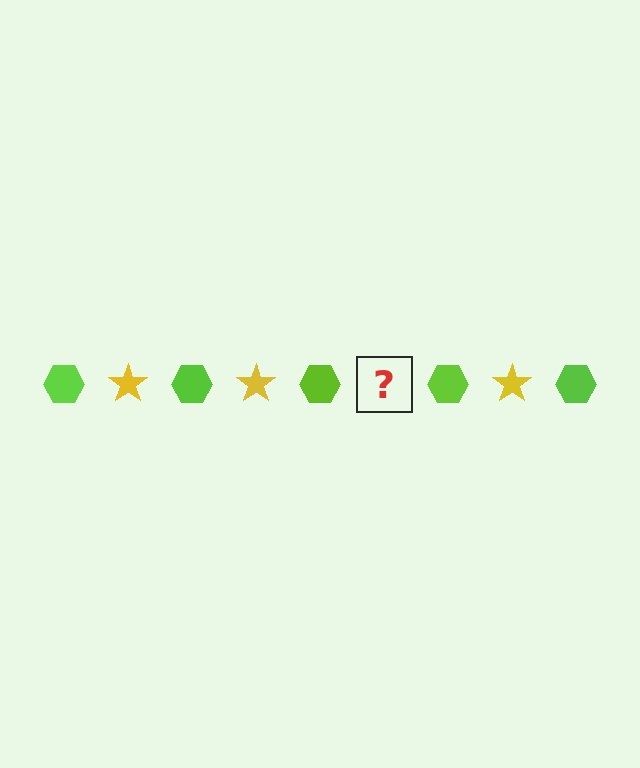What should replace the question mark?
The question mark should be replaced with a yellow star.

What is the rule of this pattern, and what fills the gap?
The rule is that the pattern alternates between lime hexagon and yellow star. The gap should be filled with a yellow star.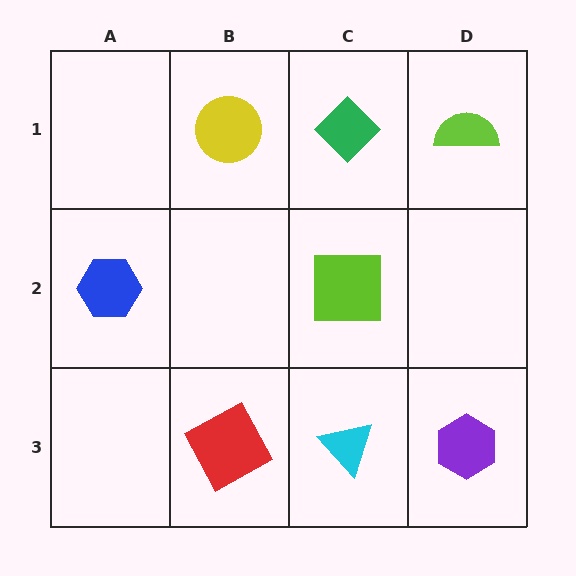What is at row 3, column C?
A cyan triangle.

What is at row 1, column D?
A lime semicircle.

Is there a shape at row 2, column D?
No, that cell is empty.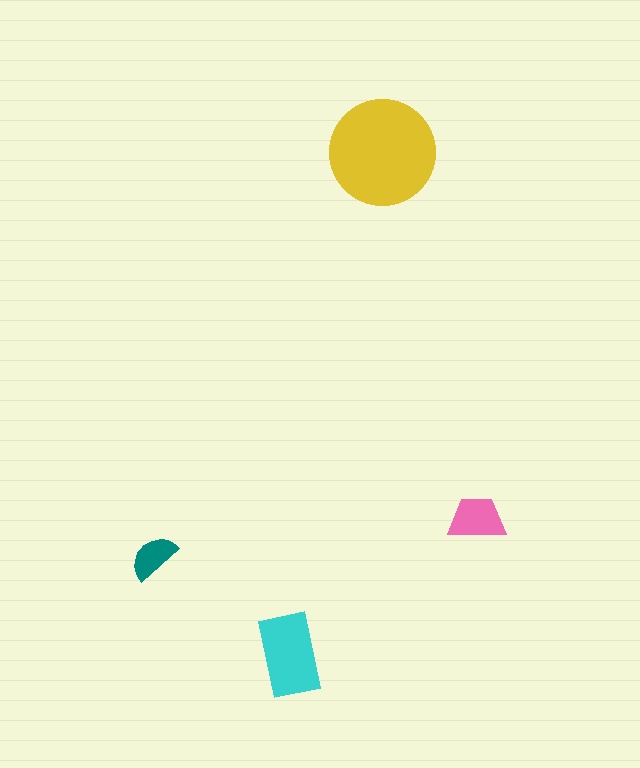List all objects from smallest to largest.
The teal semicircle, the pink trapezoid, the cyan rectangle, the yellow circle.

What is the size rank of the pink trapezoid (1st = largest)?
3rd.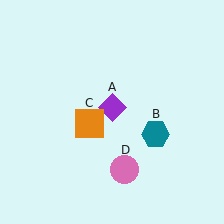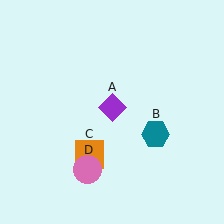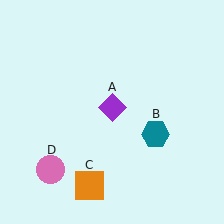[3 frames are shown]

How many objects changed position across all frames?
2 objects changed position: orange square (object C), pink circle (object D).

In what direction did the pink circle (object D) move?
The pink circle (object D) moved left.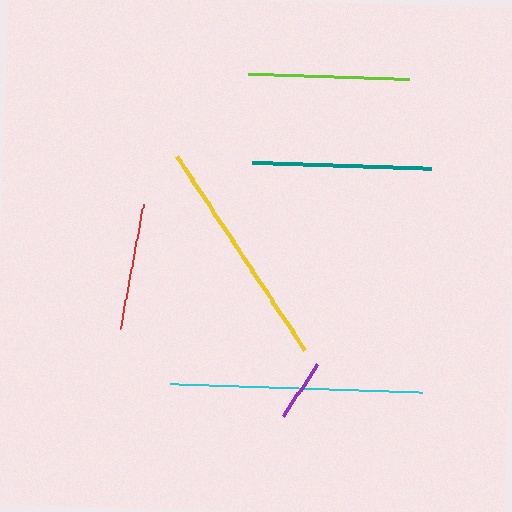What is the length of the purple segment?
The purple segment is approximately 62 pixels long.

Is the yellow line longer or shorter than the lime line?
The yellow line is longer than the lime line.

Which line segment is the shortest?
The purple line is the shortest at approximately 62 pixels.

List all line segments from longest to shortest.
From longest to shortest: cyan, yellow, teal, lime, red, purple.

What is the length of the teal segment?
The teal segment is approximately 179 pixels long.